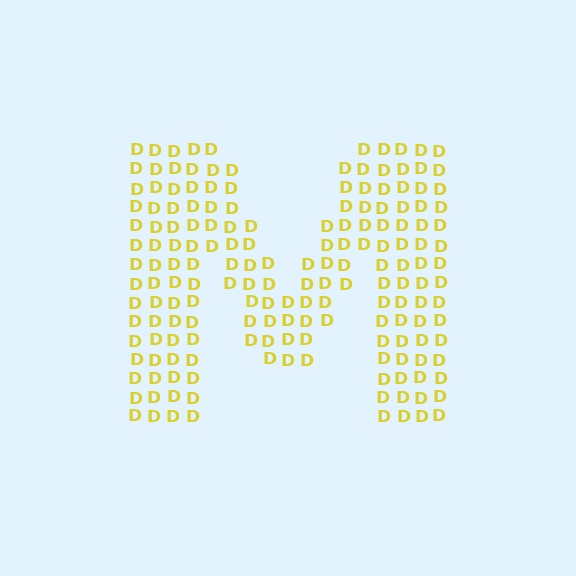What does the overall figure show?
The overall figure shows the letter M.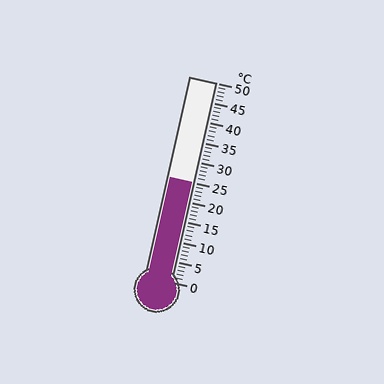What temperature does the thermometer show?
The thermometer shows approximately 25°C.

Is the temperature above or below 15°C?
The temperature is above 15°C.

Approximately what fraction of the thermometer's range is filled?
The thermometer is filled to approximately 50% of its range.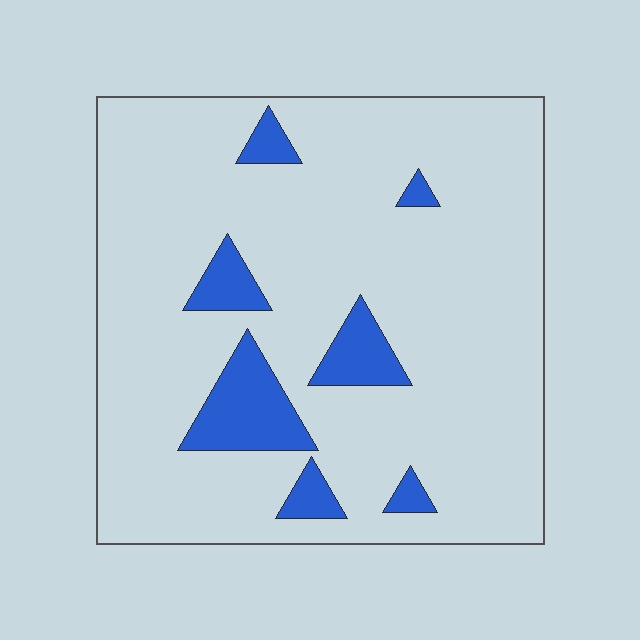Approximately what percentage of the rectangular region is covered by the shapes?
Approximately 10%.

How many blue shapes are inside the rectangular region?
7.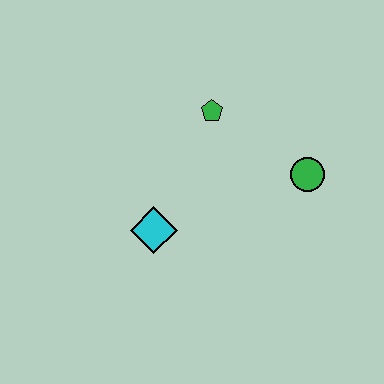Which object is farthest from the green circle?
The cyan diamond is farthest from the green circle.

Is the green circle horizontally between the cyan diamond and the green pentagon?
No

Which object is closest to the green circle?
The green pentagon is closest to the green circle.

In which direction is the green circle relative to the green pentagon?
The green circle is to the right of the green pentagon.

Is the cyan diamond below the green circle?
Yes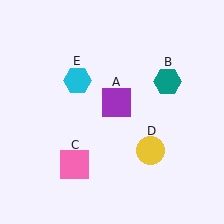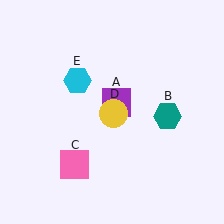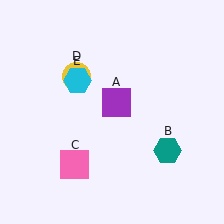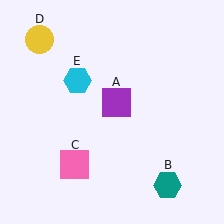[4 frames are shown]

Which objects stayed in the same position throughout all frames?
Purple square (object A) and pink square (object C) and cyan hexagon (object E) remained stationary.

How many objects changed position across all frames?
2 objects changed position: teal hexagon (object B), yellow circle (object D).